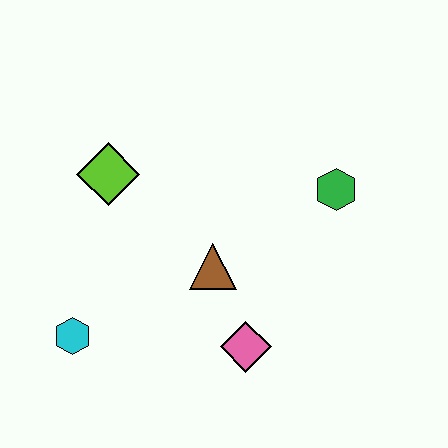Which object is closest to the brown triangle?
The pink diamond is closest to the brown triangle.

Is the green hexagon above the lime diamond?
No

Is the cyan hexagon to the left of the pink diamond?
Yes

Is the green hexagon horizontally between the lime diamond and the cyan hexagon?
No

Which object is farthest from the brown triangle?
The cyan hexagon is farthest from the brown triangle.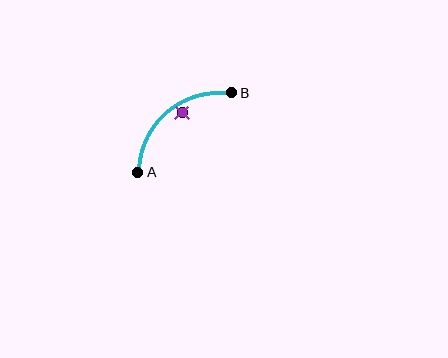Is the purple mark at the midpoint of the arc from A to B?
No — the purple mark does not lie on the arc at all. It sits slightly inside the curve.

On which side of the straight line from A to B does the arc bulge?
The arc bulges above and to the left of the straight line connecting A and B.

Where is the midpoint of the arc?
The arc midpoint is the point on the curve farthest from the straight line joining A and B. It sits above and to the left of that line.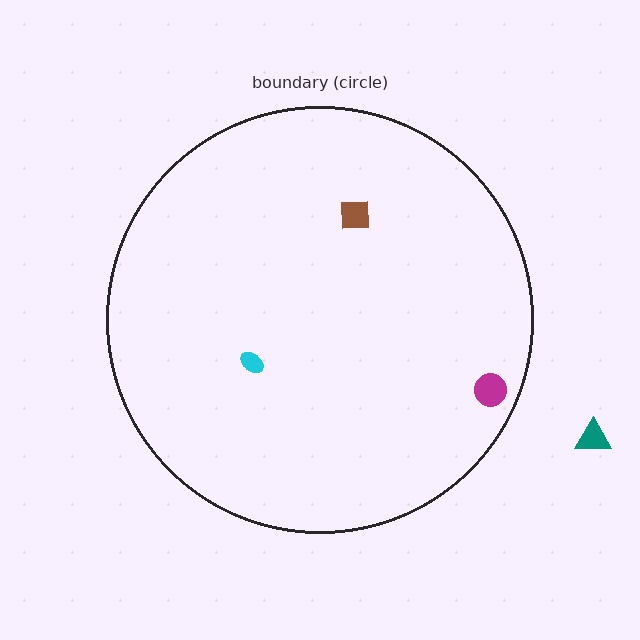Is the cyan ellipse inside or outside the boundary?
Inside.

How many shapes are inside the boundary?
3 inside, 1 outside.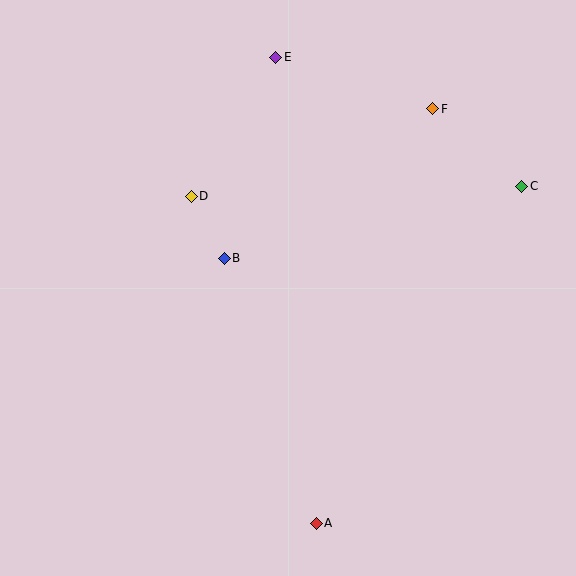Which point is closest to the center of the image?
Point B at (224, 258) is closest to the center.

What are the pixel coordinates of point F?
Point F is at (433, 109).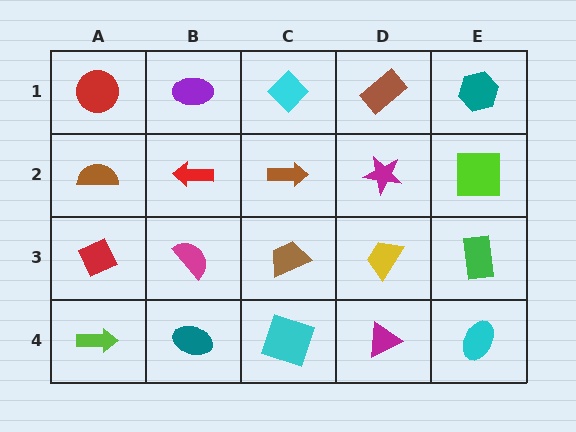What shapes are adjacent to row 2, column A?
A red circle (row 1, column A), a red diamond (row 3, column A), a red arrow (row 2, column B).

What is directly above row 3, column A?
A brown semicircle.